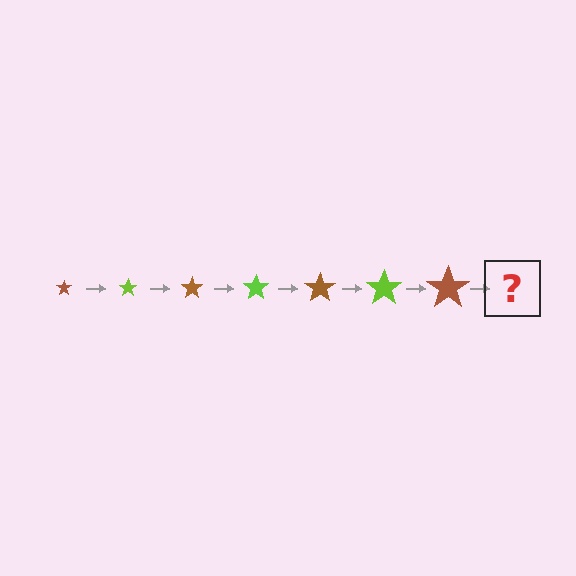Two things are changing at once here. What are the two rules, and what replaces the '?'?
The two rules are that the star grows larger each step and the color cycles through brown and lime. The '?' should be a lime star, larger than the previous one.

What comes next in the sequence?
The next element should be a lime star, larger than the previous one.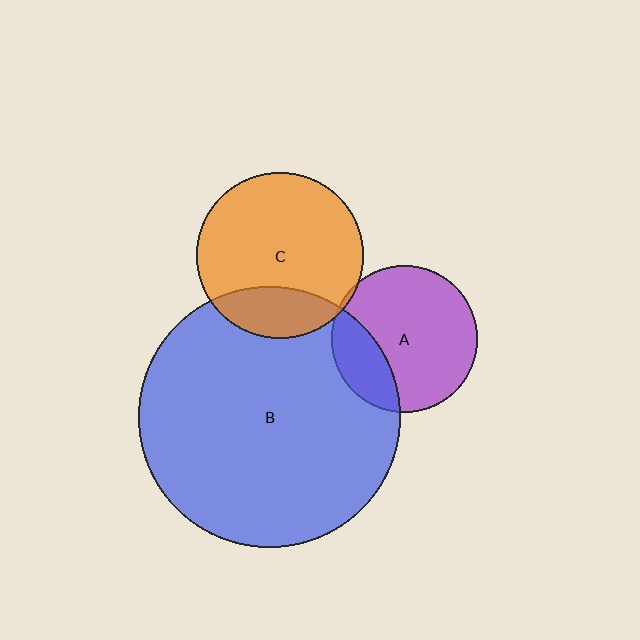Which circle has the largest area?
Circle B (blue).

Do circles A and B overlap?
Yes.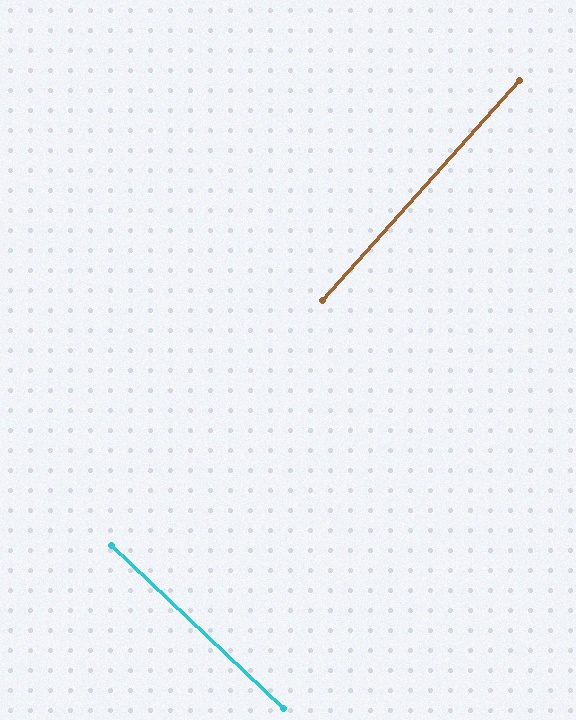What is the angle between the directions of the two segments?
Approximately 88 degrees.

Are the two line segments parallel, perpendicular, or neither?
Perpendicular — they meet at approximately 88°.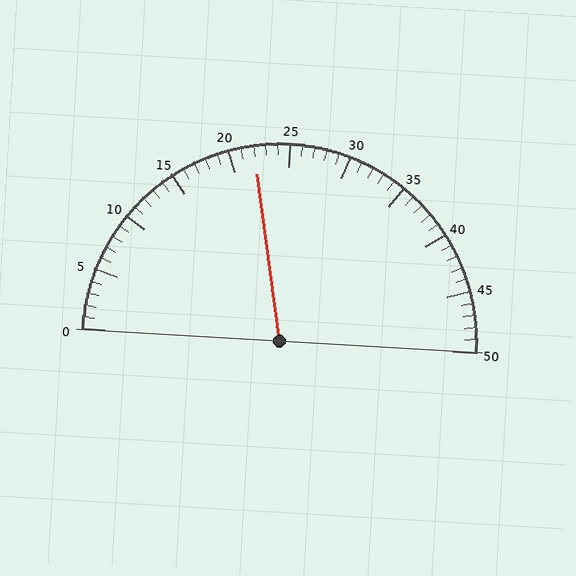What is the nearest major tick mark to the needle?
The nearest major tick mark is 20.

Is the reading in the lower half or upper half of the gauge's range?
The reading is in the lower half of the range (0 to 50).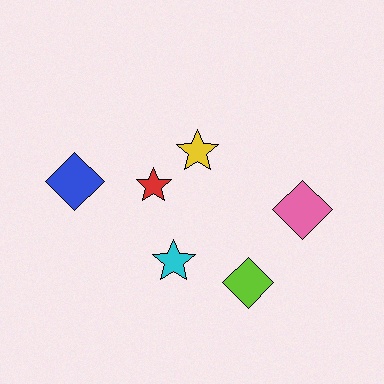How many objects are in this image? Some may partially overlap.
There are 6 objects.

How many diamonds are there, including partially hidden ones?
There are 3 diamonds.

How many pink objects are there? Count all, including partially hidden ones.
There is 1 pink object.